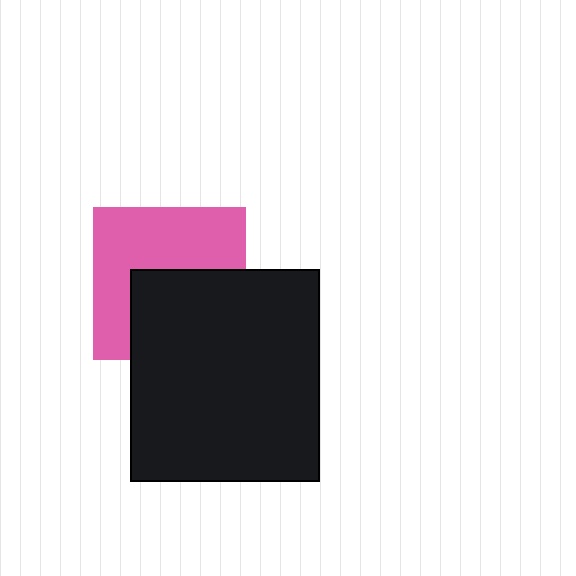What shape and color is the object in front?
The object in front is a black rectangle.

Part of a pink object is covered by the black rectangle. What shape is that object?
It is a square.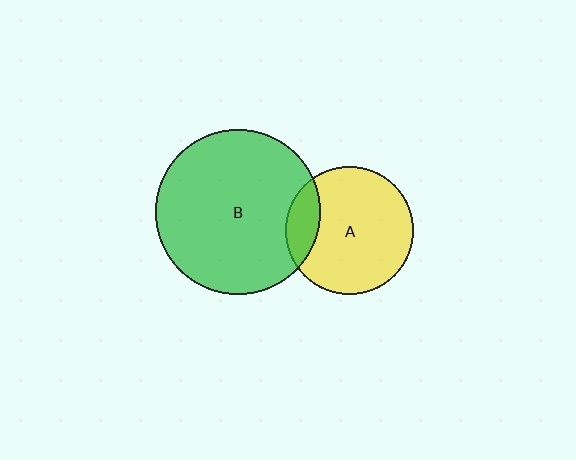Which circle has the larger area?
Circle B (green).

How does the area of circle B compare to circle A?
Approximately 1.7 times.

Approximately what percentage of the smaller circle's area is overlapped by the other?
Approximately 15%.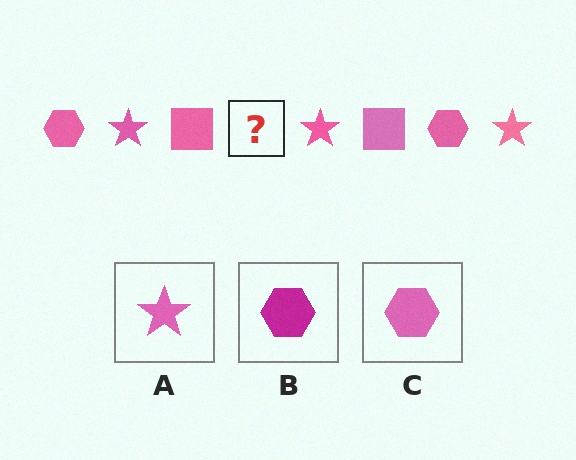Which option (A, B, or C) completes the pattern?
C.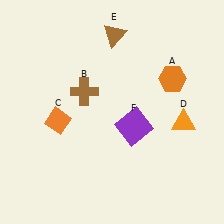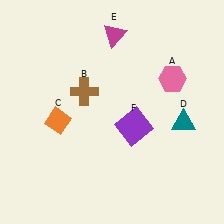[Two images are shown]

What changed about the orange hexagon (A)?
In Image 1, A is orange. In Image 2, it changed to pink.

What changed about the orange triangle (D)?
In Image 1, D is orange. In Image 2, it changed to teal.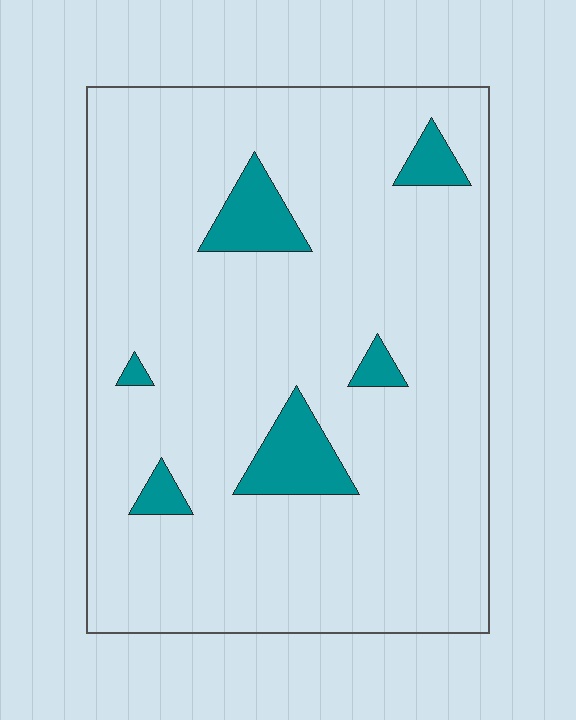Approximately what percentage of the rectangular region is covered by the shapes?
Approximately 10%.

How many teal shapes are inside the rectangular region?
6.